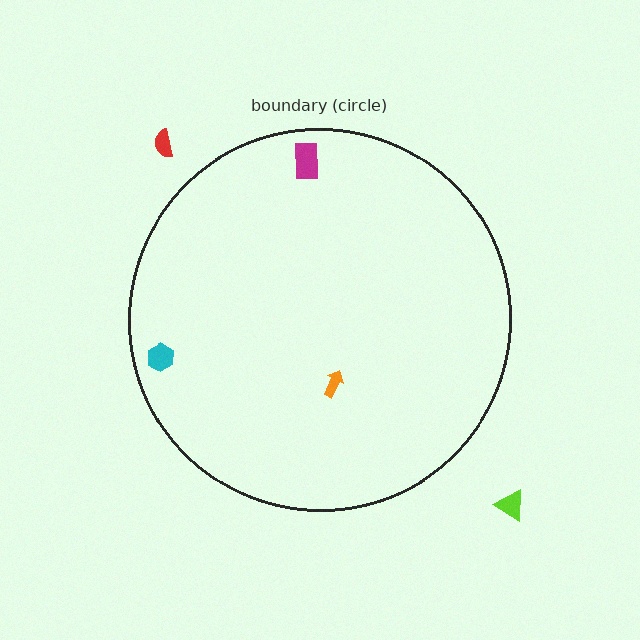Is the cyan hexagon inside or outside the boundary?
Inside.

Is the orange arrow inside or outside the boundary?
Inside.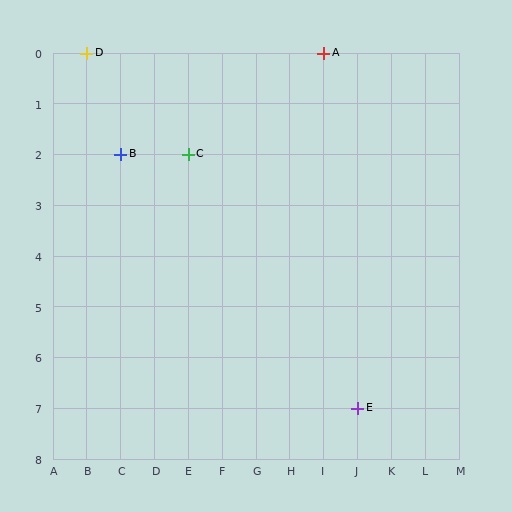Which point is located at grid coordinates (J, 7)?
Point E is at (J, 7).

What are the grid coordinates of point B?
Point B is at grid coordinates (C, 2).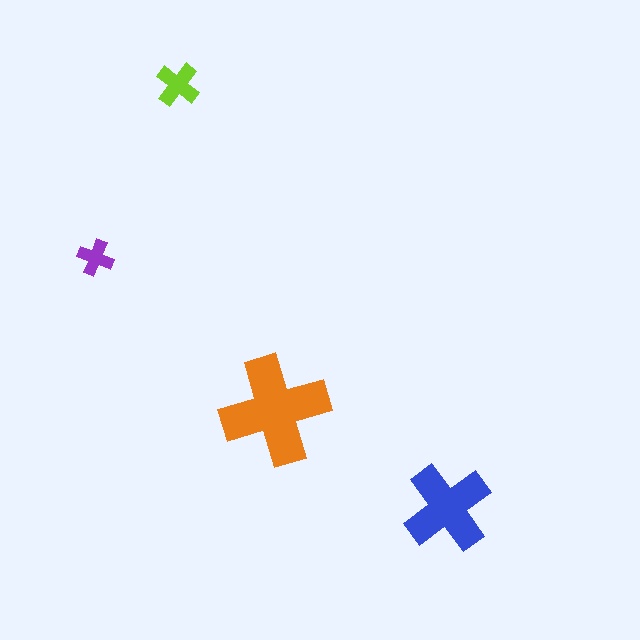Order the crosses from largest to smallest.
the orange one, the blue one, the lime one, the purple one.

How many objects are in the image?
There are 4 objects in the image.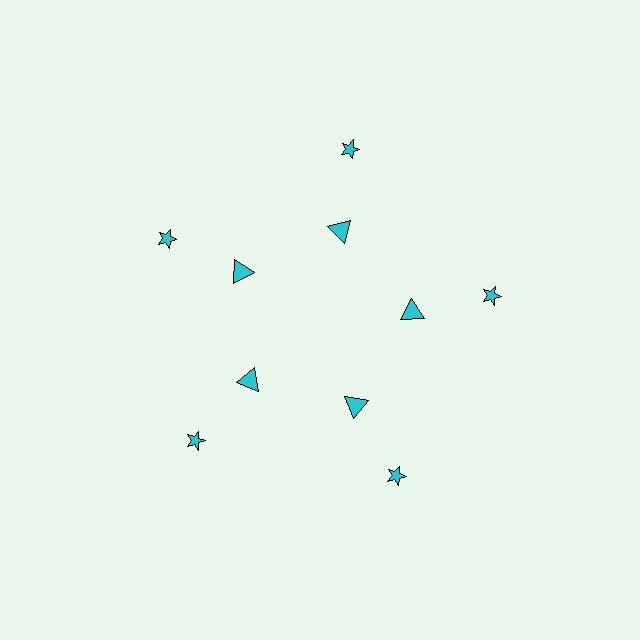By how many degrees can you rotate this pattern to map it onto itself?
The pattern maps onto itself every 72 degrees of rotation.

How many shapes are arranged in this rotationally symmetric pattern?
There are 10 shapes, arranged in 5 groups of 2.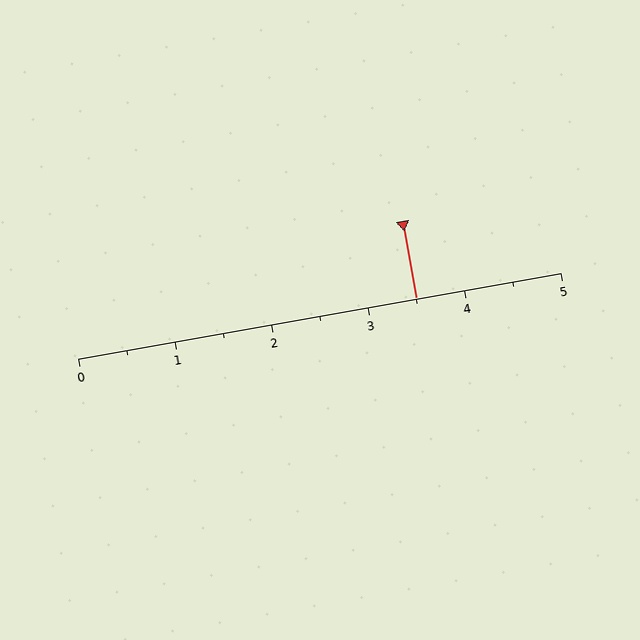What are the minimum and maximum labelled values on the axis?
The axis runs from 0 to 5.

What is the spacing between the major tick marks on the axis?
The major ticks are spaced 1 apart.